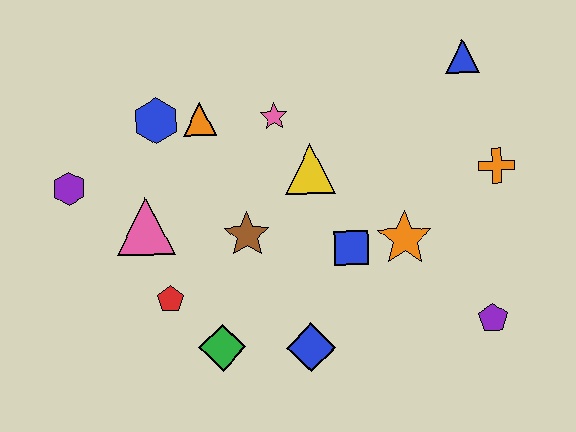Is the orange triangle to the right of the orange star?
No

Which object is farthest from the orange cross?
The purple hexagon is farthest from the orange cross.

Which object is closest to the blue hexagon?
The orange triangle is closest to the blue hexagon.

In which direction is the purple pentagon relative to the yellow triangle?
The purple pentagon is to the right of the yellow triangle.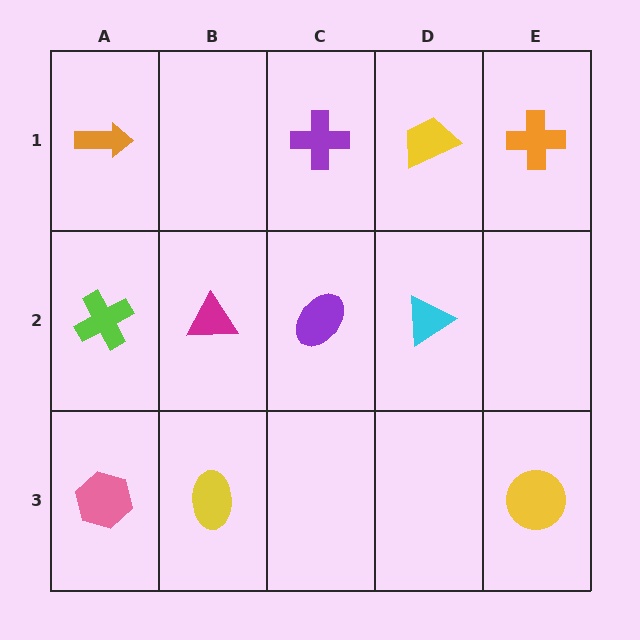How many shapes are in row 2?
4 shapes.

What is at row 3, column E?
A yellow circle.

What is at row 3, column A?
A pink hexagon.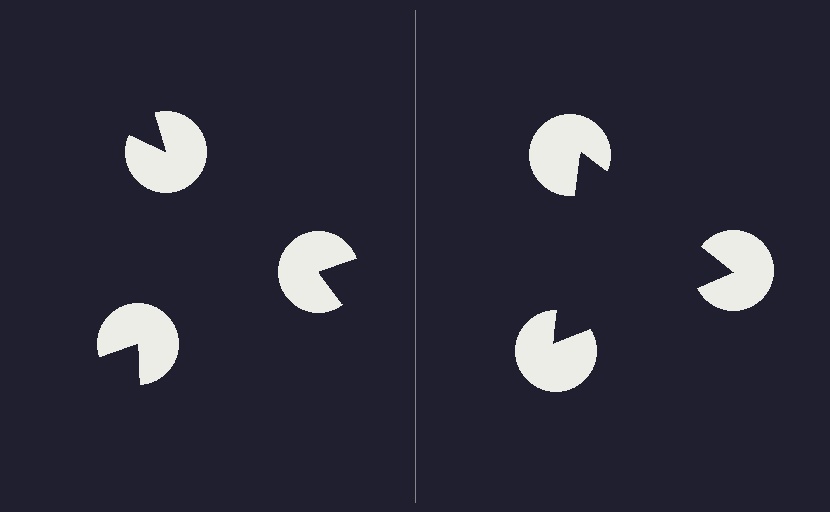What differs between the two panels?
The pac-man discs are positioned identically on both sides; only the wedge orientations differ. On the right they align to a triangle; on the left they are misaligned.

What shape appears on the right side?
An illusory triangle.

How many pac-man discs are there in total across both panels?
6 — 3 on each side.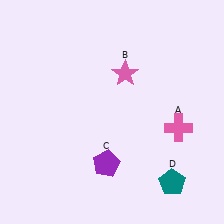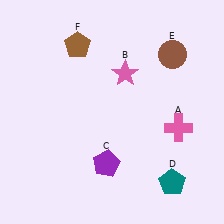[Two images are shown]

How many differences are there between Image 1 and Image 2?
There are 2 differences between the two images.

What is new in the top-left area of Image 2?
A brown pentagon (F) was added in the top-left area of Image 2.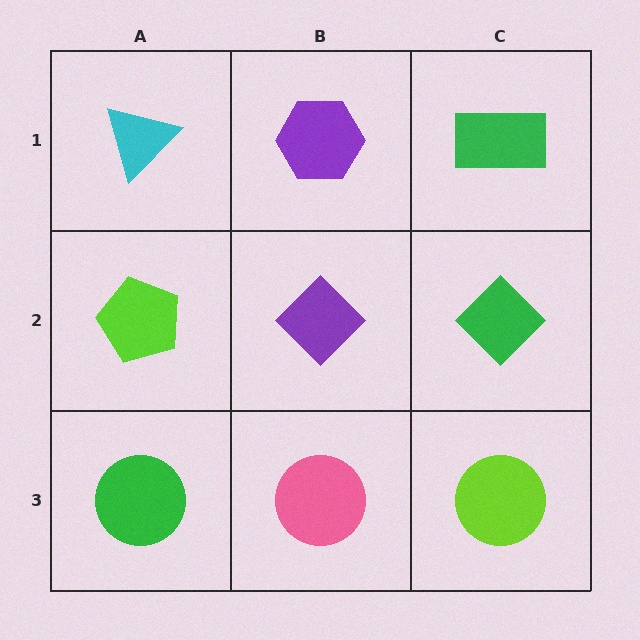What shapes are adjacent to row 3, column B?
A purple diamond (row 2, column B), a green circle (row 3, column A), a lime circle (row 3, column C).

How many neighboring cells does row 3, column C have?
2.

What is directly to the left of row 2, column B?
A lime pentagon.